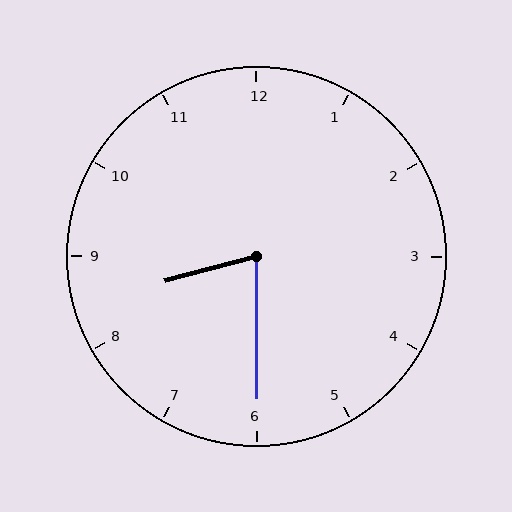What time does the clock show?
8:30.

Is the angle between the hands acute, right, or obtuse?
It is acute.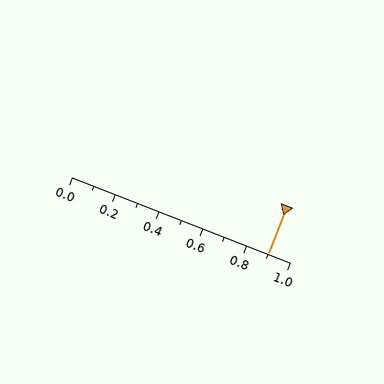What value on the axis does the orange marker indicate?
The marker indicates approximately 0.9.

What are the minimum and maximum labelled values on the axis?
The axis runs from 0.0 to 1.0.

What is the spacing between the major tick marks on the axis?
The major ticks are spaced 0.2 apart.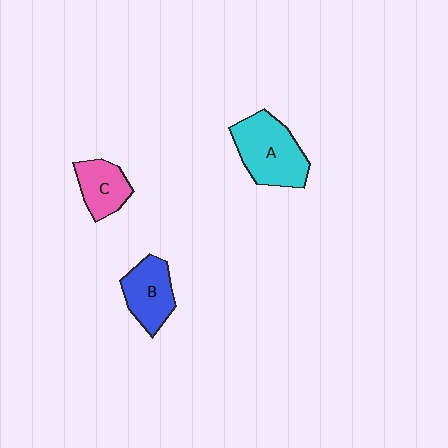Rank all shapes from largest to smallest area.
From largest to smallest: A (cyan), B (blue), C (pink).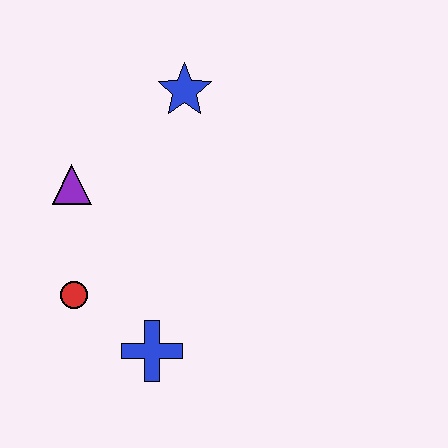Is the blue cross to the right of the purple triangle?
Yes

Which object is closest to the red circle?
The blue cross is closest to the red circle.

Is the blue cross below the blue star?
Yes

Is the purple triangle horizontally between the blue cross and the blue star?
No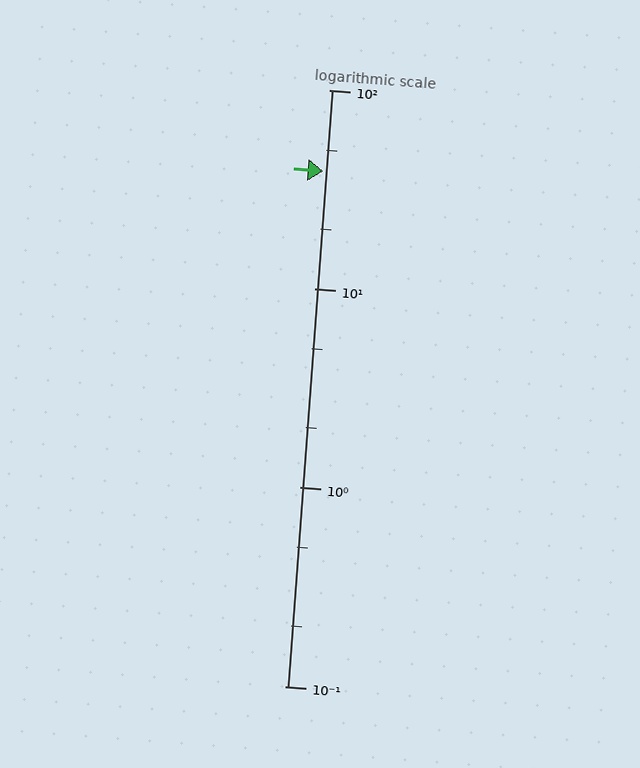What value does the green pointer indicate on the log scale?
The pointer indicates approximately 39.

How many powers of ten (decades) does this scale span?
The scale spans 3 decades, from 0.1 to 100.